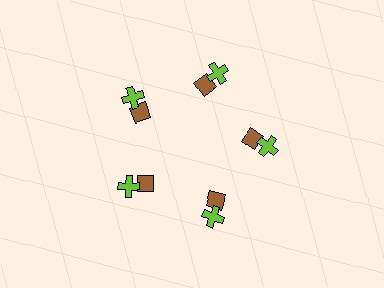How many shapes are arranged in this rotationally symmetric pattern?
There are 10 shapes, arranged in 5 groups of 2.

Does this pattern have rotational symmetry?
Yes, this pattern has 5-fold rotational symmetry. It looks the same after rotating 72 degrees around the center.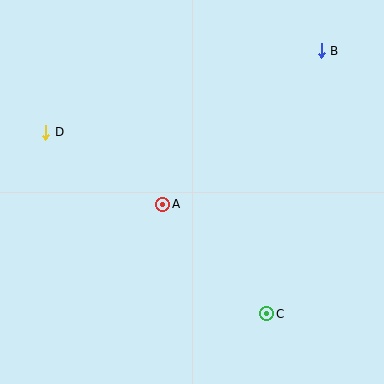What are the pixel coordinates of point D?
Point D is at (46, 132).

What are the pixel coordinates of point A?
Point A is at (163, 204).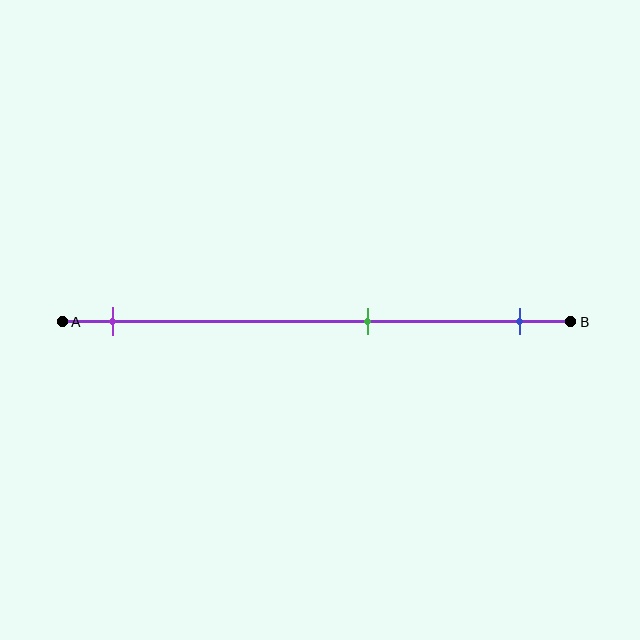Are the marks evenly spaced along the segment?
No, the marks are not evenly spaced.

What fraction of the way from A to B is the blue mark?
The blue mark is approximately 90% (0.9) of the way from A to B.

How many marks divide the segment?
There are 3 marks dividing the segment.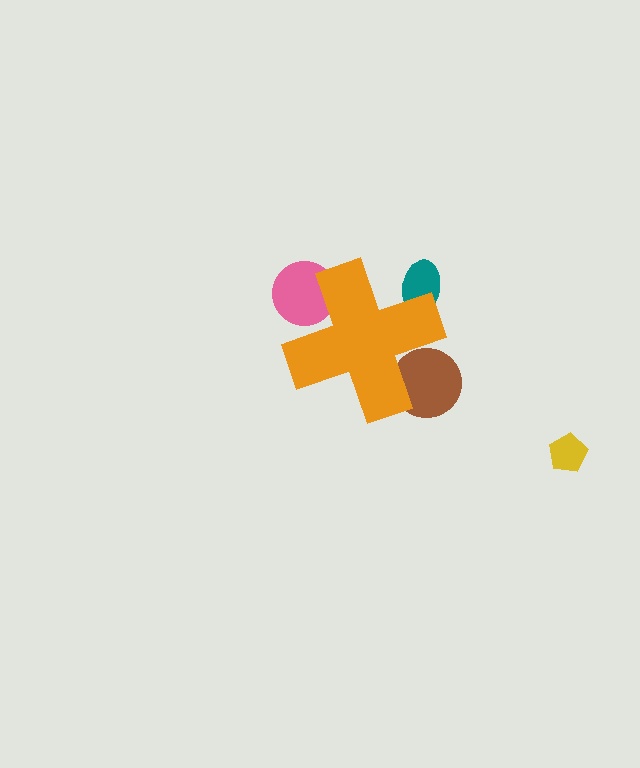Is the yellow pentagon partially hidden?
No, the yellow pentagon is fully visible.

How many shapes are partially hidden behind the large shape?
4 shapes are partially hidden.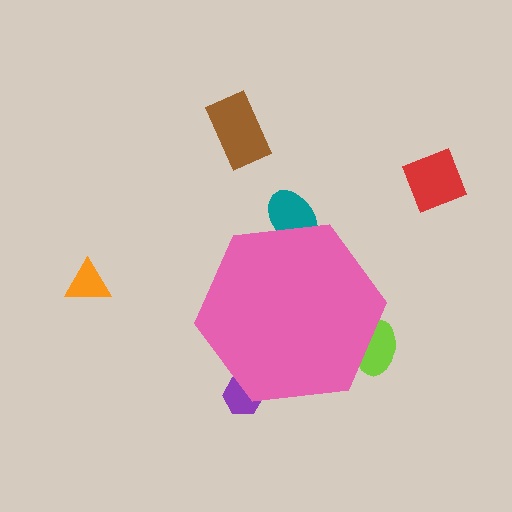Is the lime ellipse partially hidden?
Yes, the lime ellipse is partially hidden behind the pink hexagon.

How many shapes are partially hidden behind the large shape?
3 shapes are partially hidden.